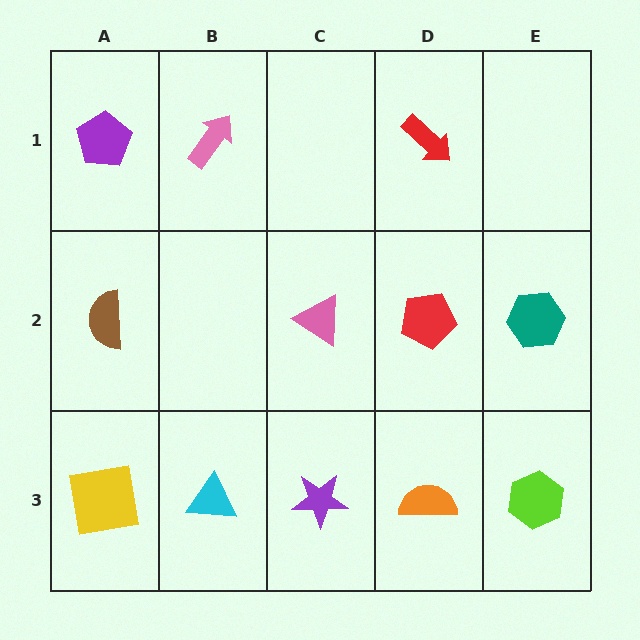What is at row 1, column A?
A purple pentagon.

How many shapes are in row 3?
5 shapes.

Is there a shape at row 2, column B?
No, that cell is empty.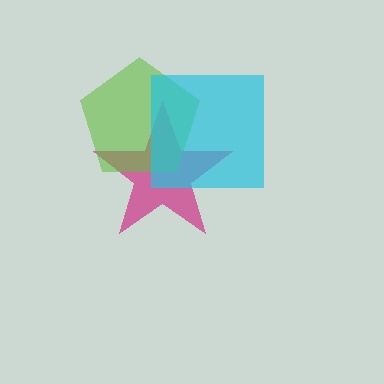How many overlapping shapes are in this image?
There are 3 overlapping shapes in the image.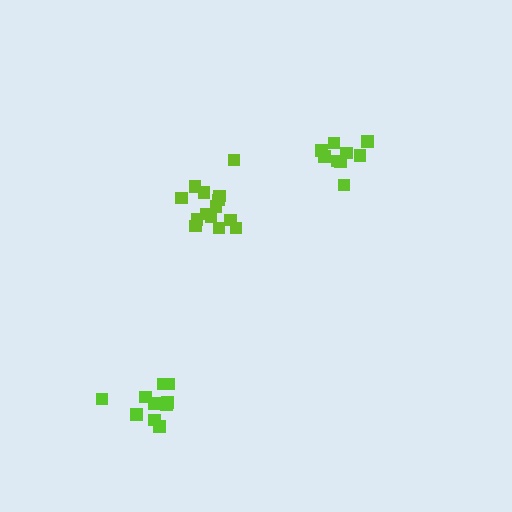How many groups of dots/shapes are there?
There are 3 groups.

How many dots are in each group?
Group 1: 9 dots, Group 2: 10 dots, Group 3: 14 dots (33 total).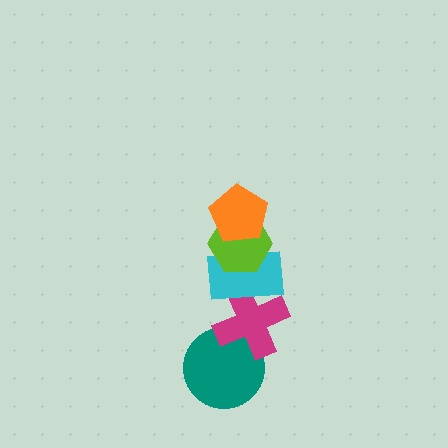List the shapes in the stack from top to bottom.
From top to bottom: the orange pentagon, the lime hexagon, the cyan rectangle, the magenta cross, the teal circle.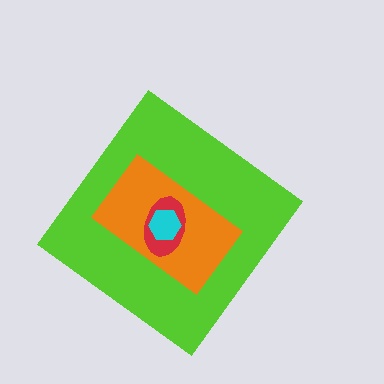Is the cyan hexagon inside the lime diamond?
Yes.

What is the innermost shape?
The cyan hexagon.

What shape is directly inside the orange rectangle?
The red ellipse.